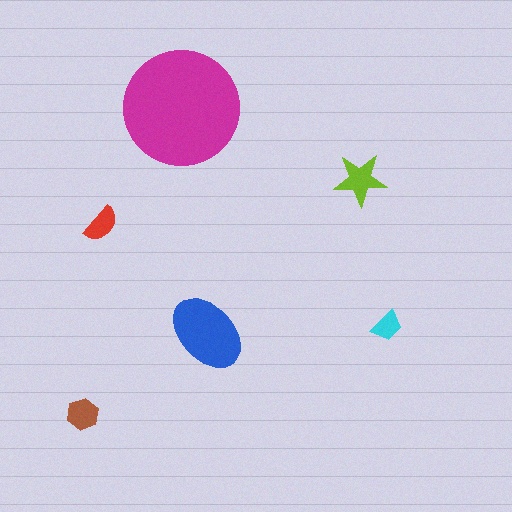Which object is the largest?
The magenta circle.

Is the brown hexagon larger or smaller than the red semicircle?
Larger.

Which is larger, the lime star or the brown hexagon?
The lime star.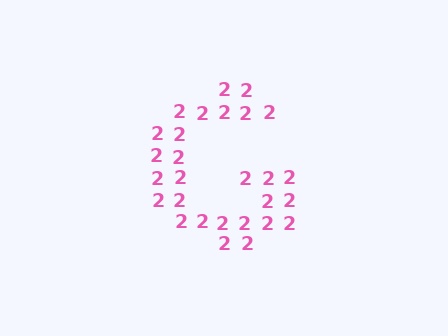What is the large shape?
The large shape is the letter G.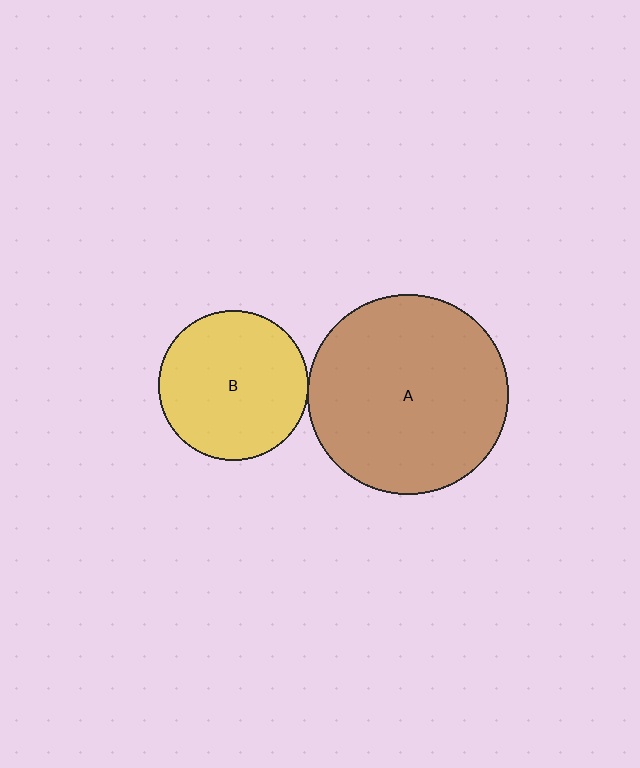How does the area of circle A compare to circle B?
Approximately 1.8 times.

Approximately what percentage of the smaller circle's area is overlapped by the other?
Approximately 5%.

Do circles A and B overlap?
Yes.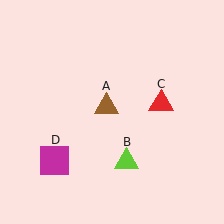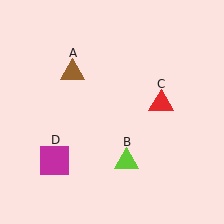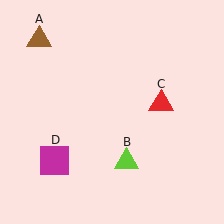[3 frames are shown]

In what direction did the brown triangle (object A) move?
The brown triangle (object A) moved up and to the left.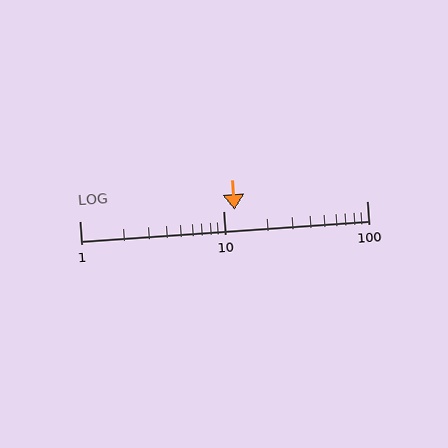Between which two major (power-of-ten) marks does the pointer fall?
The pointer is between 10 and 100.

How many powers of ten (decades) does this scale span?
The scale spans 2 decades, from 1 to 100.